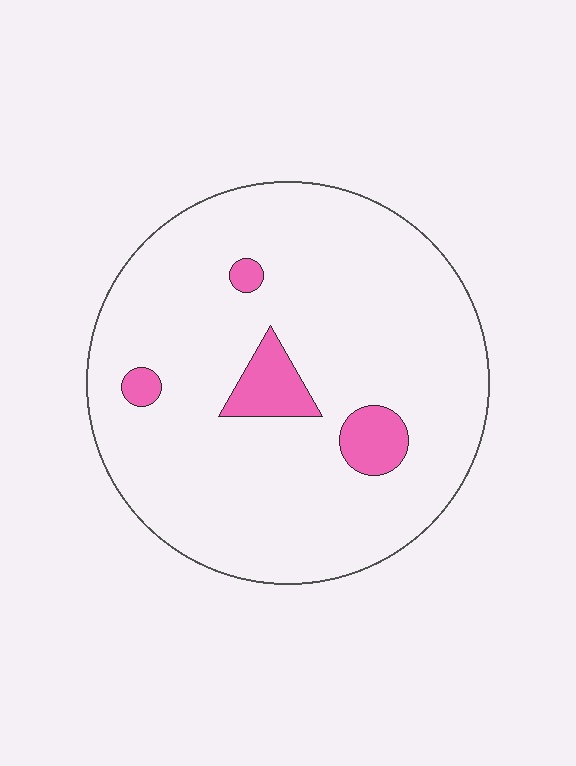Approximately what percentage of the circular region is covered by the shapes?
Approximately 10%.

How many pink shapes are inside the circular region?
4.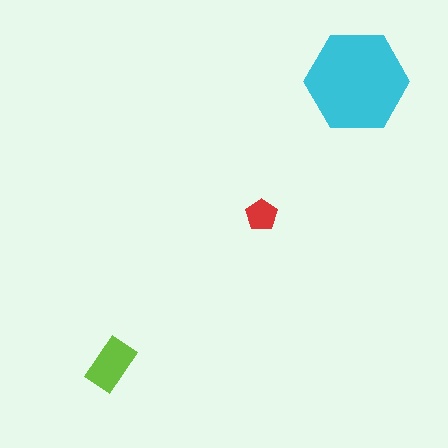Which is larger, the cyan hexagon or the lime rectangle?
The cyan hexagon.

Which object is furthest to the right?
The cyan hexagon is rightmost.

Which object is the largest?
The cyan hexagon.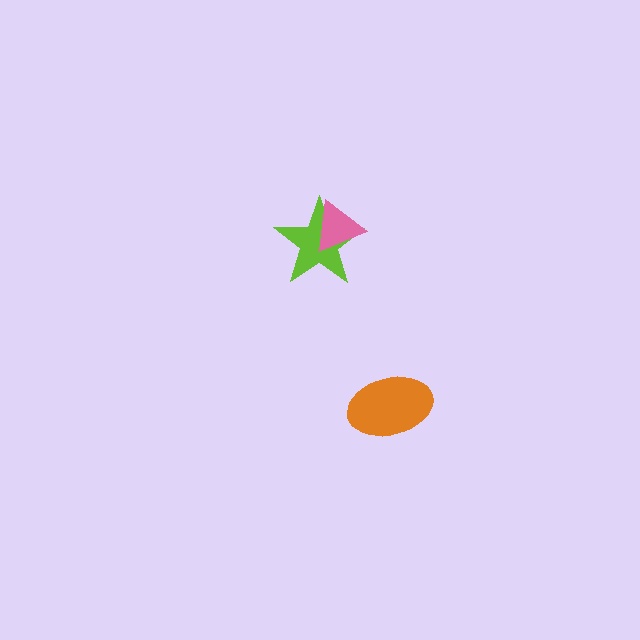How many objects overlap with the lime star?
1 object overlaps with the lime star.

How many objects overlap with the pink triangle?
1 object overlaps with the pink triangle.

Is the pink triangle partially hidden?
No, no other shape covers it.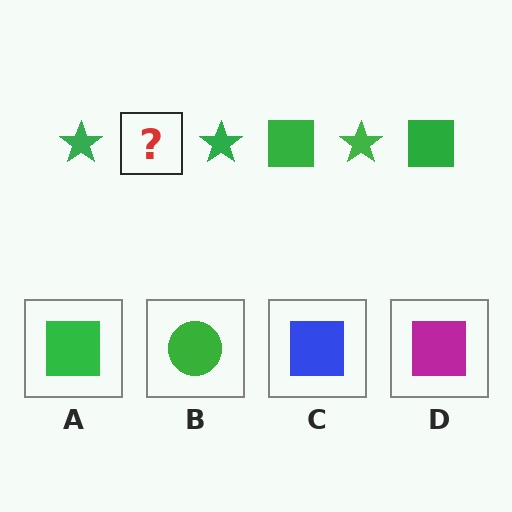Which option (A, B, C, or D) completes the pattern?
A.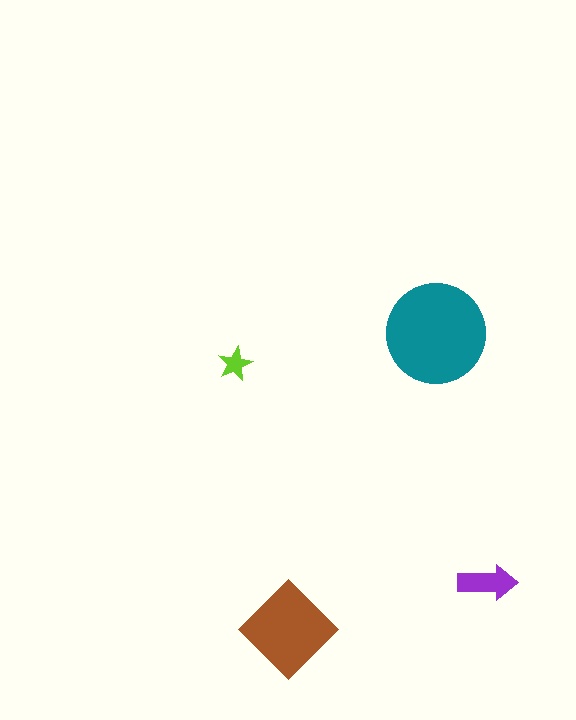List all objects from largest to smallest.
The teal circle, the brown diamond, the purple arrow, the lime star.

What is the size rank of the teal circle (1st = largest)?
1st.